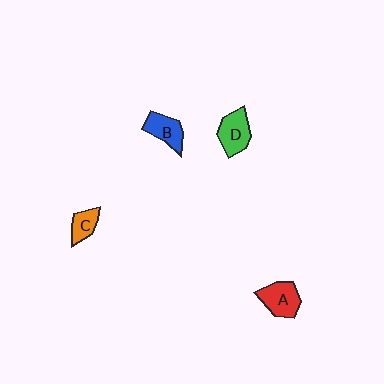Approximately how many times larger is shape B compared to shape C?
Approximately 1.4 times.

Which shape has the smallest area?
Shape C (orange).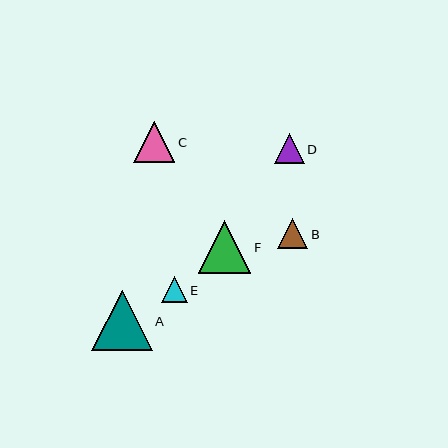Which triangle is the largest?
Triangle A is the largest with a size of approximately 60 pixels.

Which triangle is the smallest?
Triangle E is the smallest with a size of approximately 25 pixels.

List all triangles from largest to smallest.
From largest to smallest: A, F, C, B, D, E.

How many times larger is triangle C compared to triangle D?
Triangle C is approximately 1.4 times the size of triangle D.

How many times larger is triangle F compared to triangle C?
Triangle F is approximately 1.3 times the size of triangle C.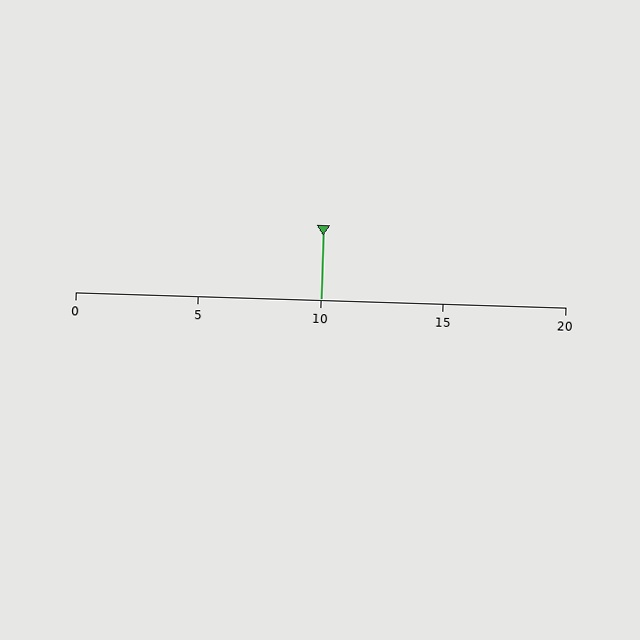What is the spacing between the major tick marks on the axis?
The major ticks are spaced 5 apart.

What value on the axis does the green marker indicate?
The marker indicates approximately 10.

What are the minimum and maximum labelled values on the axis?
The axis runs from 0 to 20.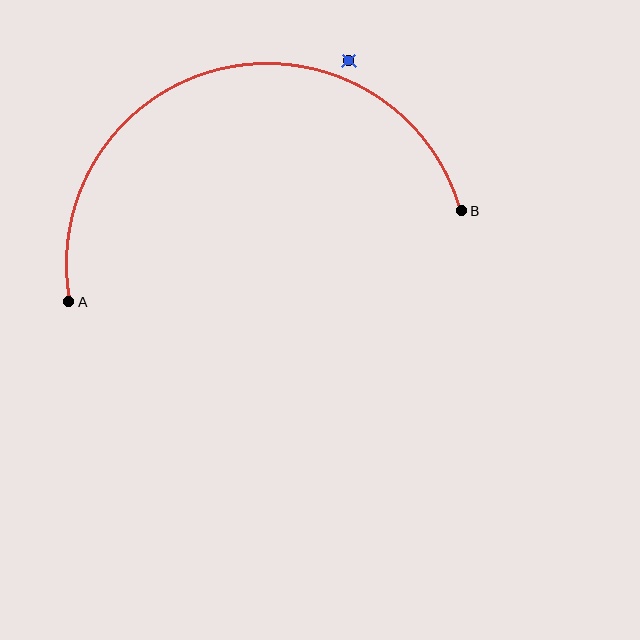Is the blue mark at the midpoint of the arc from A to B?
No — the blue mark does not lie on the arc at all. It sits slightly outside the curve.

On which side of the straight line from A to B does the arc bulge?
The arc bulges above the straight line connecting A and B.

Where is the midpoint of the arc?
The arc midpoint is the point on the curve farthest from the straight line joining A and B. It sits above that line.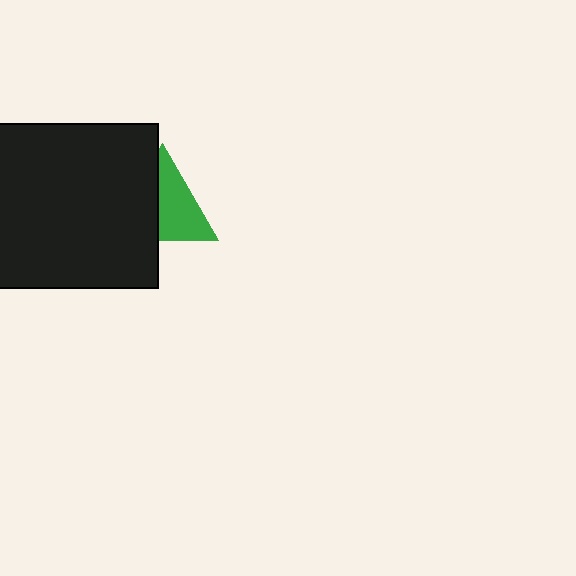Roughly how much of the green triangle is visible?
About half of it is visible (roughly 55%).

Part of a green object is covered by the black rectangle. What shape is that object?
It is a triangle.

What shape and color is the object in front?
The object in front is a black rectangle.